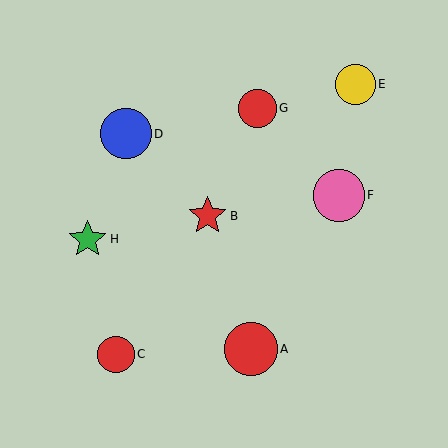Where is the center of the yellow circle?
The center of the yellow circle is at (355, 84).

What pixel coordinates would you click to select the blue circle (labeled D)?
Click at (126, 134) to select the blue circle D.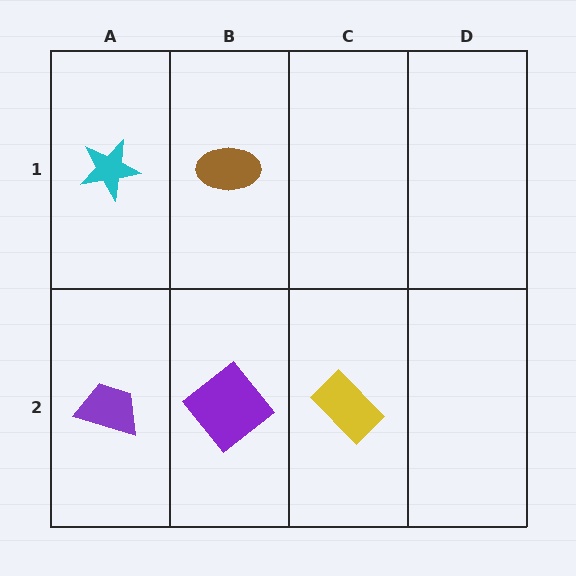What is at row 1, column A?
A cyan star.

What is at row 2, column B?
A purple diamond.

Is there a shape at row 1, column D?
No, that cell is empty.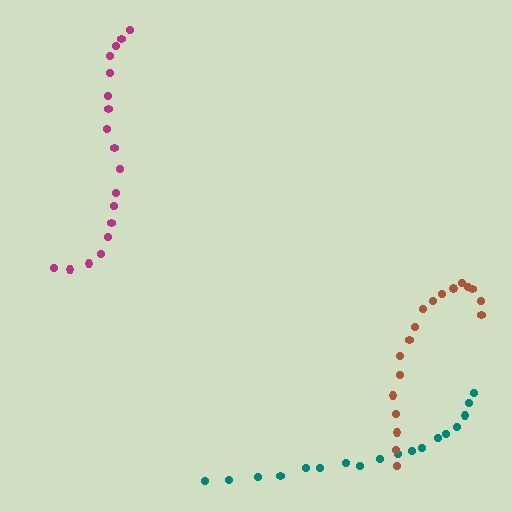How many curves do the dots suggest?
There are 3 distinct paths.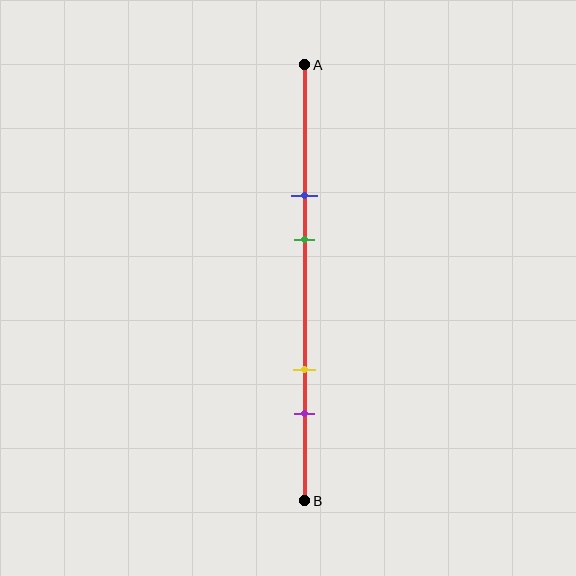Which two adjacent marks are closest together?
The blue and green marks are the closest adjacent pair.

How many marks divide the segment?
There are 4 marks dividing the segment.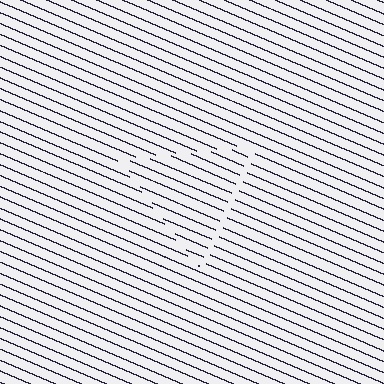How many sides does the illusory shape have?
3 sides — the line-ends trace a triangle.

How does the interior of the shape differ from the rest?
The interior of the shape contains the same grating, shifted by half a period — the contour is defined by the phase discontinuity where line-ends from the inner and outer gratings abut.